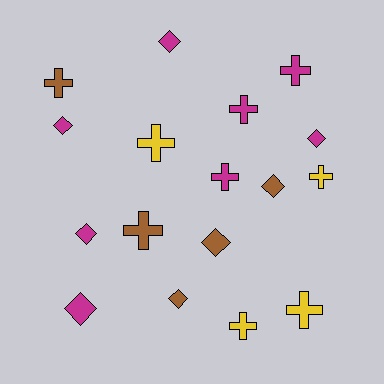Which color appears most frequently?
Magenta, with 8 objects.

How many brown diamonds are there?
There are 3 brown diamonds.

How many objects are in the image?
There are 17 objects.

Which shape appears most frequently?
Cross, with 9 objects.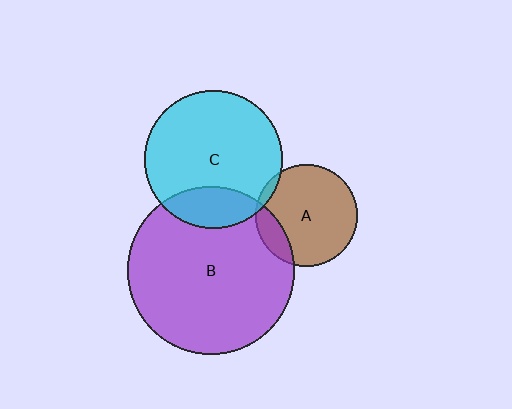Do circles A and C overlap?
Yes.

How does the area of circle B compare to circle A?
Approximately 2.7 times.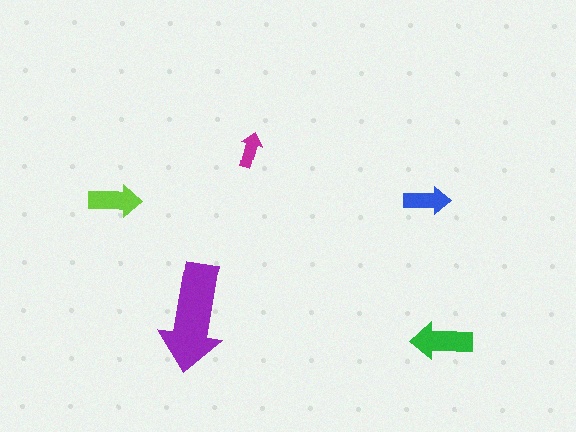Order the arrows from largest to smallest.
the purple one, the green one, the lime one, the blue one, the magenta one.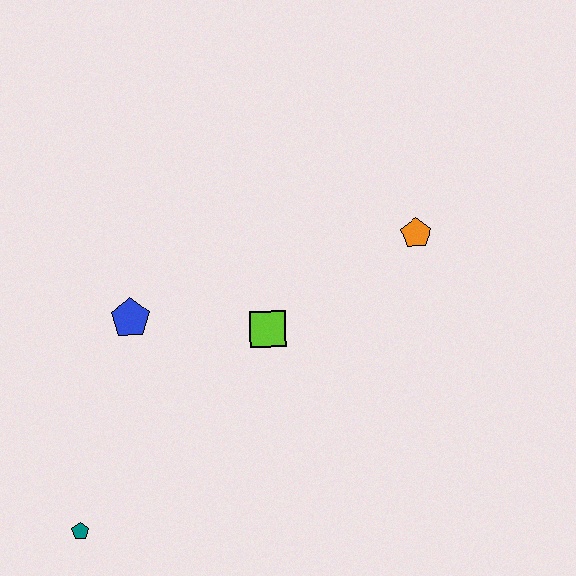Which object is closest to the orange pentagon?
The lime square is closest to the orange pentagon.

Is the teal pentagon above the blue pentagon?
No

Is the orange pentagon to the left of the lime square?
No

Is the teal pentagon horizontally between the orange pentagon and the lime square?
No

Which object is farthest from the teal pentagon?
The orange pentagon is farthest from the teal pentagon.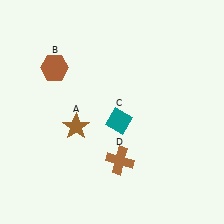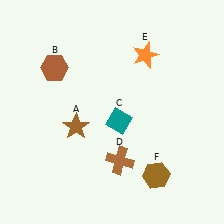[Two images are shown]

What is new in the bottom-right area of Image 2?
A brown hexagon (F) was added in the bottom-right area of Image 2.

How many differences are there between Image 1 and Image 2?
There are 2 differences between the two images.